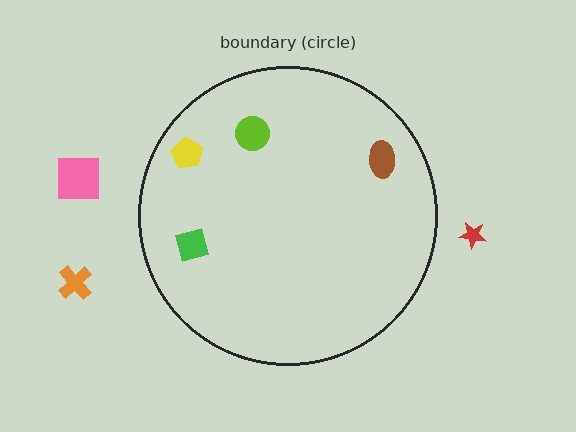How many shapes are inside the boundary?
4 inside, 3 outside.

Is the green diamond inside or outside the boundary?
Inside.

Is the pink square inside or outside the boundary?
Outside.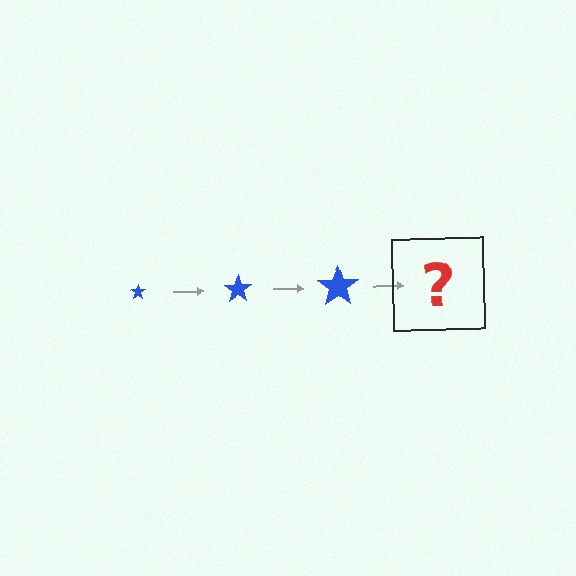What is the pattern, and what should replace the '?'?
The pattern is that the star gets progressively larger each step. The '?' should be a blue star, larger than the previous one.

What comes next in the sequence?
The next element should be a blue star, larger than the previous one.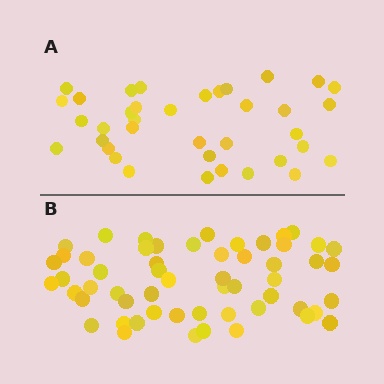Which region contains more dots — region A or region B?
Region B (the bottom region) has more dots.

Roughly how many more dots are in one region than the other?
Region B has approximately 20 more dots than region A.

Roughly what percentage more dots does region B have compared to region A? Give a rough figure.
About 50% more.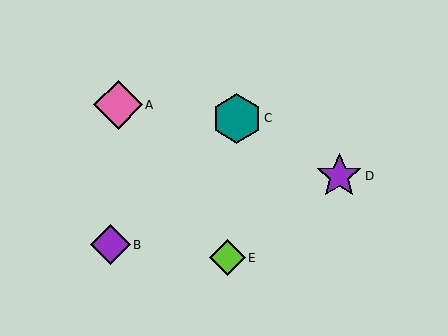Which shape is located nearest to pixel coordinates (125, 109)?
The pink diamond (labeled A) at (118, 105) is nearest to that location.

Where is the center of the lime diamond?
The center of the lime diamond is at (227, 258).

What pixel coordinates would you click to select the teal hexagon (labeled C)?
Click at (237, 118) to select the teal hexagon C.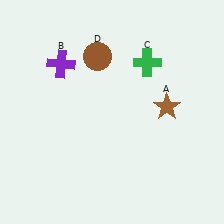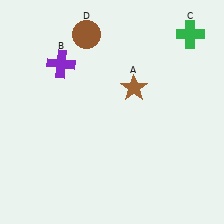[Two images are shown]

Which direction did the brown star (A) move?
The brown star (A) moved left.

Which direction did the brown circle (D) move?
The brown circle (D) moved up.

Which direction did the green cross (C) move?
The green cross (C) moved right.